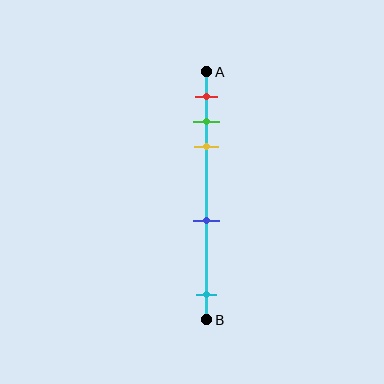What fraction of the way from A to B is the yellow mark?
The yellow mark is approximately 30% (0.3) of the way from A to B.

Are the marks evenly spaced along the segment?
No, the marks are not evenly spaced.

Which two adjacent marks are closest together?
The green and yellow marks are the closest adjacent pair.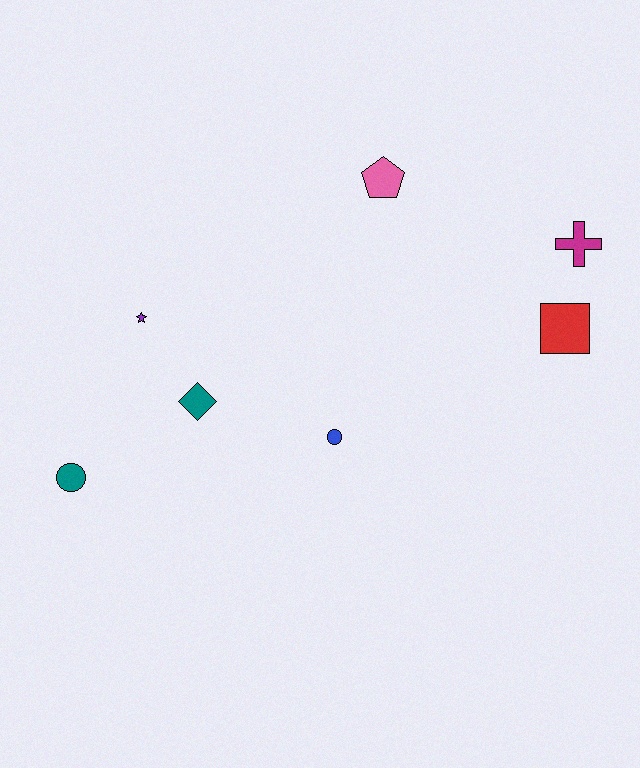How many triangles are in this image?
There are no triangles.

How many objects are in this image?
There are 7 objects.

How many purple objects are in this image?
There is 1 purple object.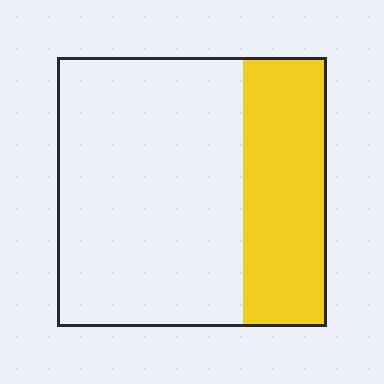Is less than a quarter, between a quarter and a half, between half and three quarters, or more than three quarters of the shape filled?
Between a quarter and a half.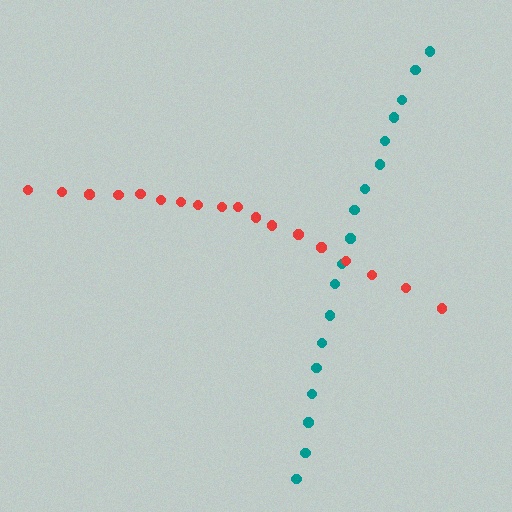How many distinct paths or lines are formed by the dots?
There are 2 distinct paths.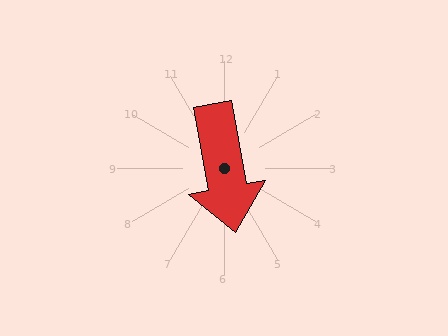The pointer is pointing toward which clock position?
Roughly 6 o'clock.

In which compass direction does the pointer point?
South.